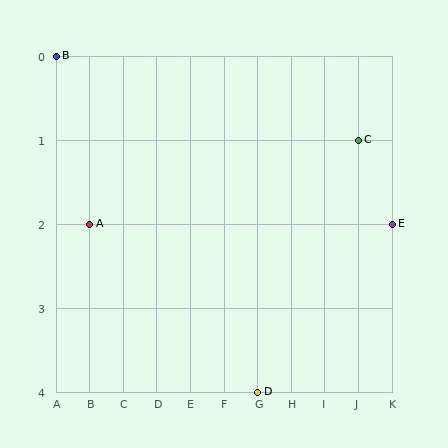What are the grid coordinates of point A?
Point A is at grid coordinates (B, 2).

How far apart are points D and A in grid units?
Points D and A are 5 columns and 2 rows apart (about 5.4 grid units diagonally).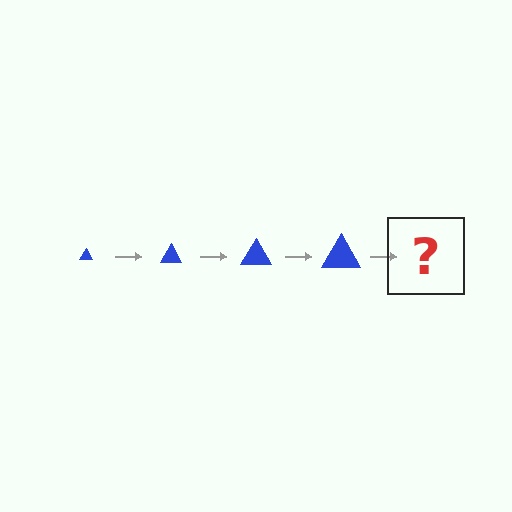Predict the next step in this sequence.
The next step is a blue triangle, larger than the previous one.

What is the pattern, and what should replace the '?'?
The pattern is that the triangle gets progressively larger each step. The '?' should be a blue triangle, larger than the previous one.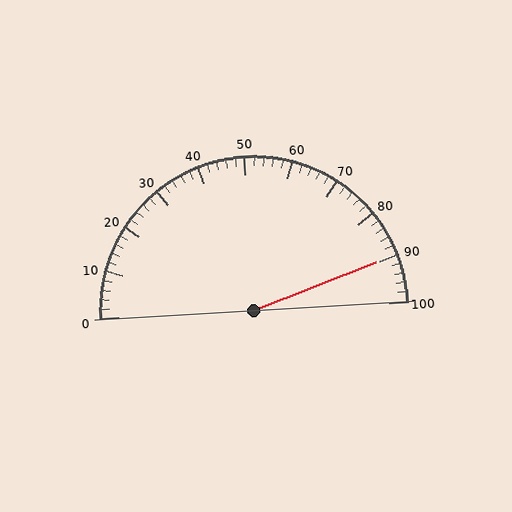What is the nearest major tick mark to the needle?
The nearest major tick mark is 90.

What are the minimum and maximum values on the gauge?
The gauge ranges from 0 to 100.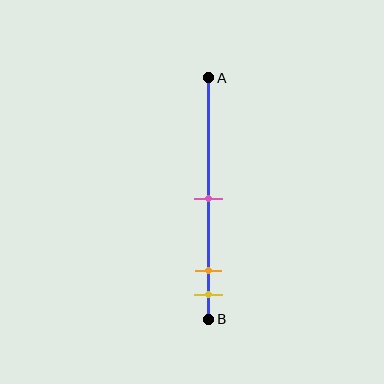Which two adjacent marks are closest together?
The orange and yellow marks are the closest adjacent pair.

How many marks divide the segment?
There are 3 marks dividing the segment.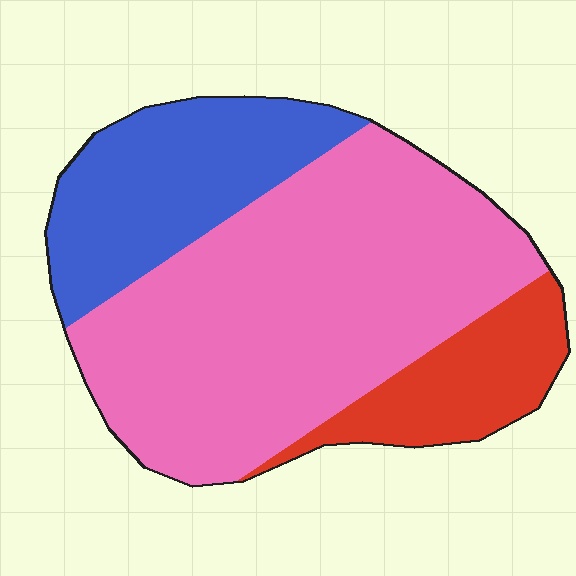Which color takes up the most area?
Pink, at roughly 60%.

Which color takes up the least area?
Red, at roughly 15%.